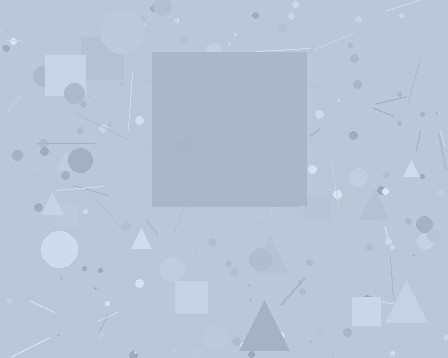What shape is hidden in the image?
A square is hidden in the image.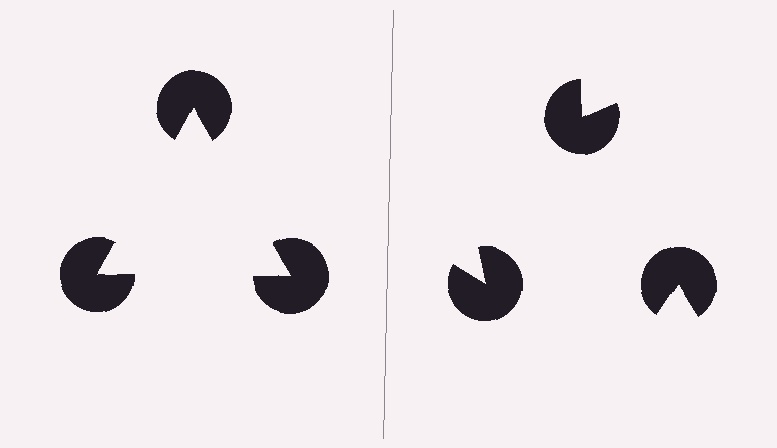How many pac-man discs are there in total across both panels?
6 — 3 on each side.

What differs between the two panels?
The pac-man discs are positioned identically on both sides; only the wedge orientations differ. On the left they align to a triangle; on the right they are misaligned.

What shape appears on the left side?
An illusory triangle.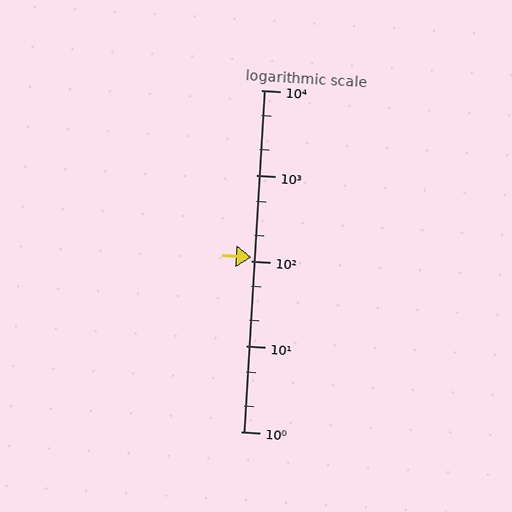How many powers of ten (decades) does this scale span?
The scale spans 4 decades, from 1 to 10000.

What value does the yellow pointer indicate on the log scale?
The pointer indicates approximately 110.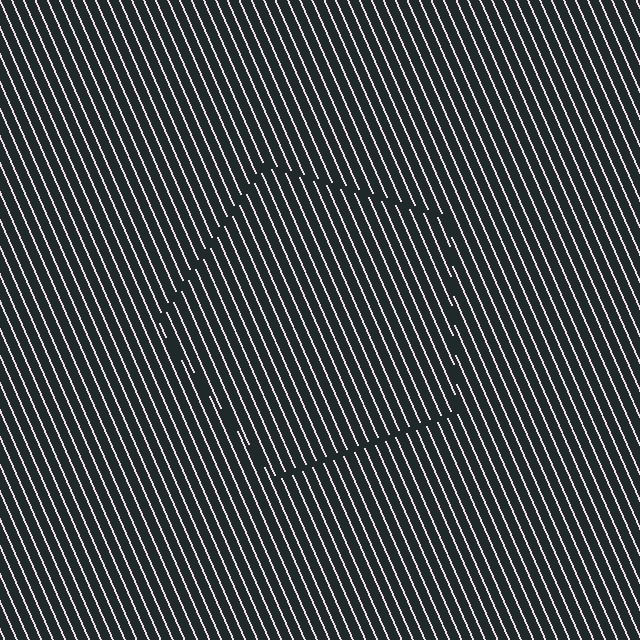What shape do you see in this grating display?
An illusory pentagon. The interior of the shape contains the same grating, shifted by half a period — the contour is defined by the phase discontinuity where line-ends from the inner and outer gratings abut.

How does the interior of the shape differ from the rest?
The interior of the shape contains the same grating, shifted by half a period — the contour is defined by the phase discontinuity where line-ends from the inner and outer gratings abut.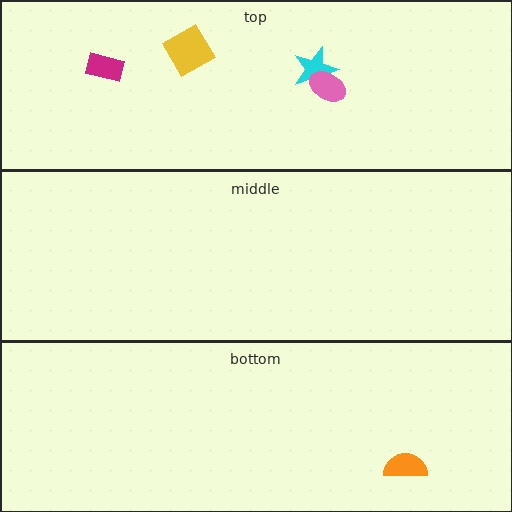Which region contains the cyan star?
The top region.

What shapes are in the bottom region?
The orange semicircle.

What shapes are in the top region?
The yellow diamond, the magenta rectangle, the cyan star, the pink ellipse.